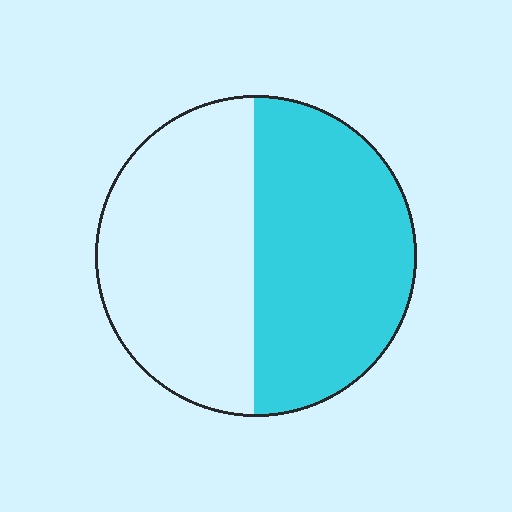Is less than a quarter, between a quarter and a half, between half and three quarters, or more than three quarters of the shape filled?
Between half and three quarters.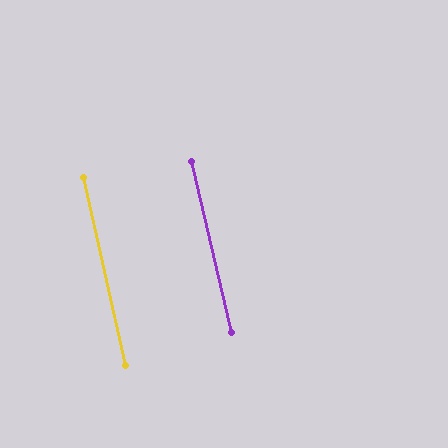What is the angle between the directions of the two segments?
Approximately 1 degree.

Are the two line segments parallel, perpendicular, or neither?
Parallel — their directions differ by only 0.7°.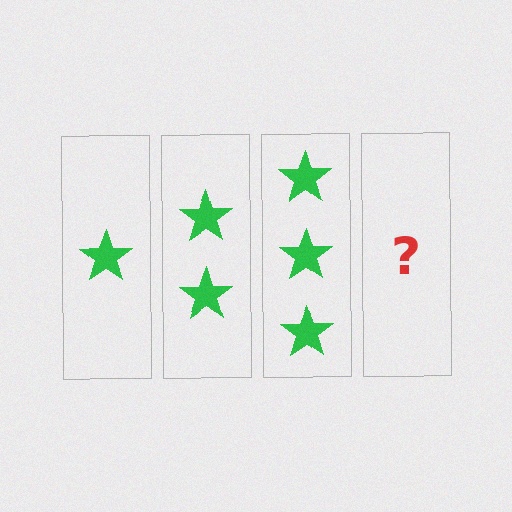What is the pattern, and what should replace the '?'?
The pattern is that each step adds one more star. The '?' should be 4 stars.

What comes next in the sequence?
The next element should be 4 stars.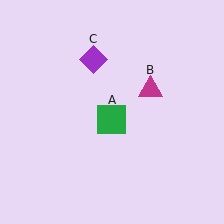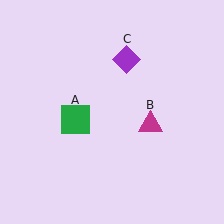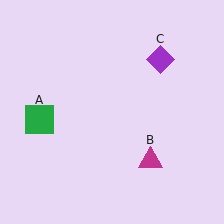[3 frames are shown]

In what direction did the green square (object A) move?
The green square (object A) moved left.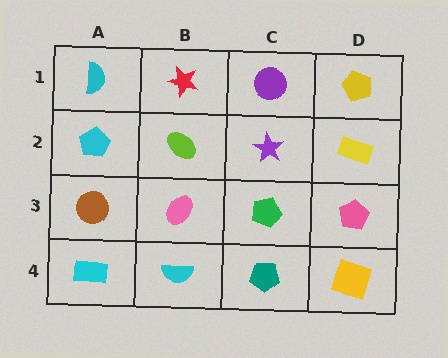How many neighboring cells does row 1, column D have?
2.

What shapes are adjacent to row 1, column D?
A yellow rectangle (row 2, column D), a purple circle (row 1, column C).